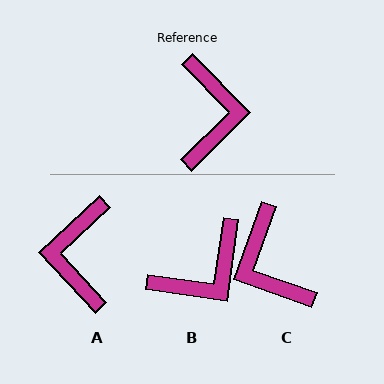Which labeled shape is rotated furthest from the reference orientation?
A, about 178 degrees away.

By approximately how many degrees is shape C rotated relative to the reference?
Approximately 154 degrees clockwise.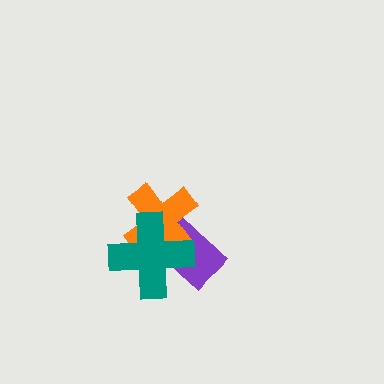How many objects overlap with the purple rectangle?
2 objects overlap with the purple rectangle.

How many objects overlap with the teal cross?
2 objects overlap with the teal cross.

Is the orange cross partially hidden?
Yes, it is partially covered by another shape.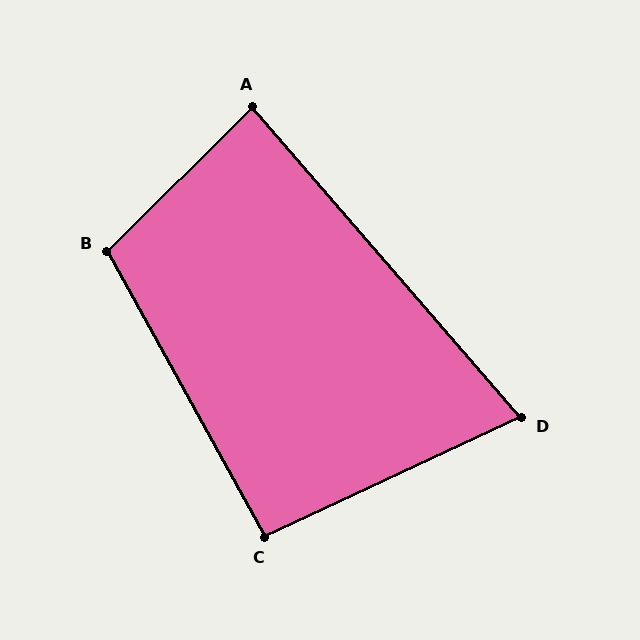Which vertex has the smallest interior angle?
D, at approximately 74 degrees.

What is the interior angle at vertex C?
Approximately 94 degrees (approximately right).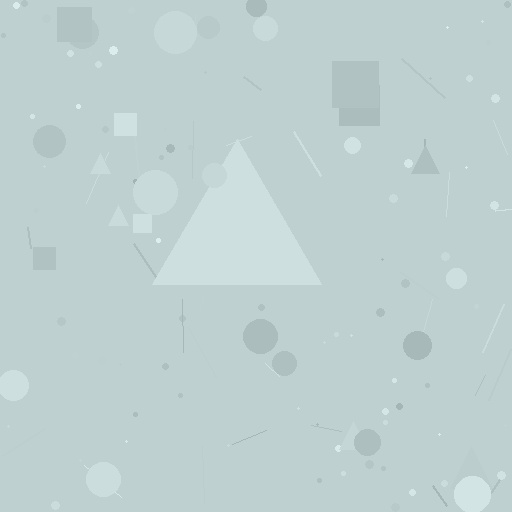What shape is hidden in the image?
A triangle is hidden in the image.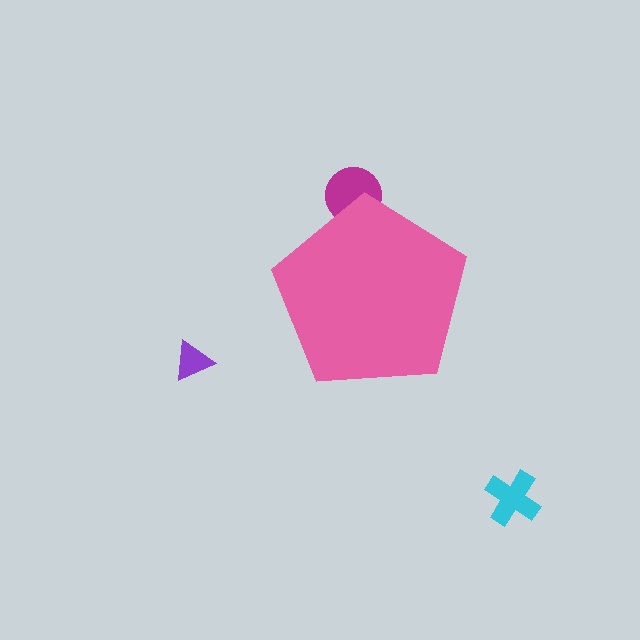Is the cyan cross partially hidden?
No, the cyan cross is fully visible.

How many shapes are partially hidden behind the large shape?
1 shape is partially hidden.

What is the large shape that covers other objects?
A pink pentagon.